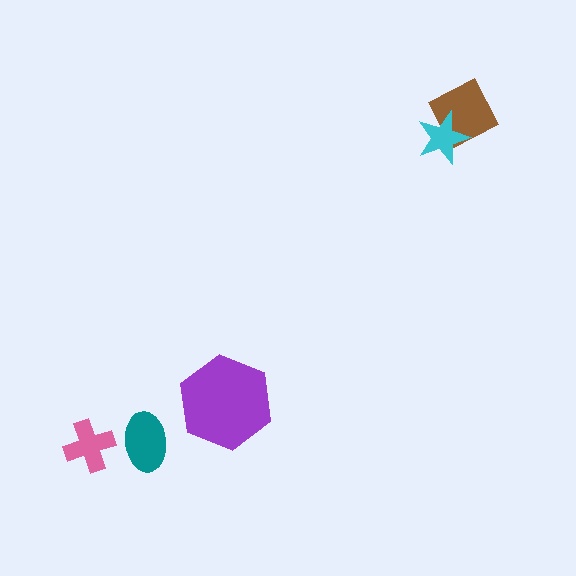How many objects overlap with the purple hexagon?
0 objects overlap with the purple hexagon.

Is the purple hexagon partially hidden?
No, no other shape covers it.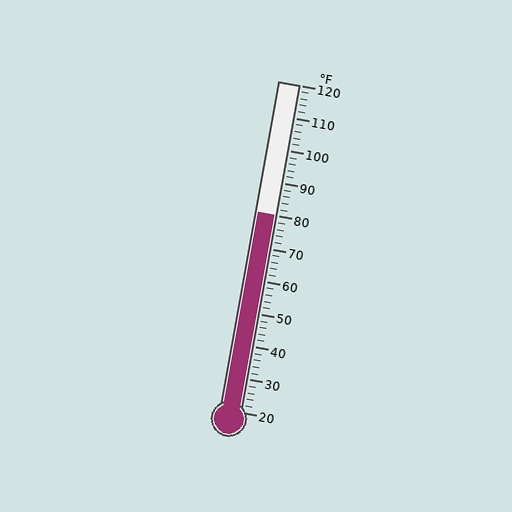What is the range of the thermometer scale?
The thermometer scale ranges from 20°F to 120°F.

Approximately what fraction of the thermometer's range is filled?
The thermometer is filled to approximately 60% of its range.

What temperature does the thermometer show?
The thermometer shows approximately 80°F.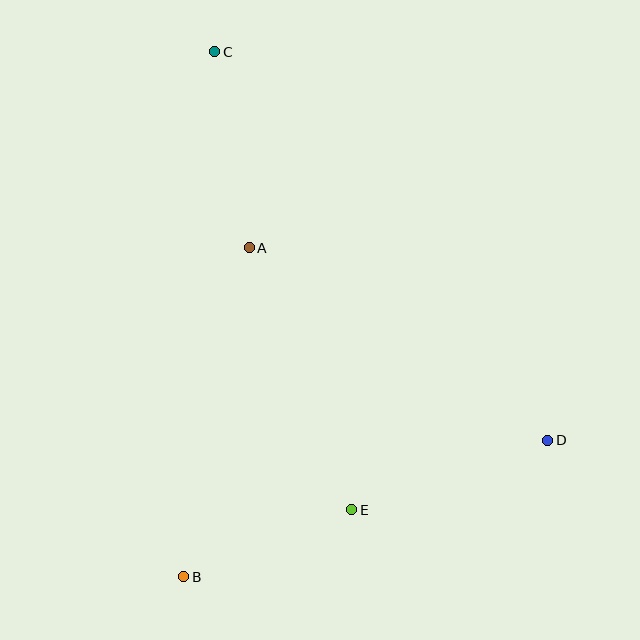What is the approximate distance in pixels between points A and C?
The distance between A and C is approximately 199 pixels.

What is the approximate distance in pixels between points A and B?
The distance between A and B is approximately 336 pixels.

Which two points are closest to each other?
Points B and E are closest to each other.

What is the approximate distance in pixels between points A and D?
The distance between A and D is approximately 355 pixels.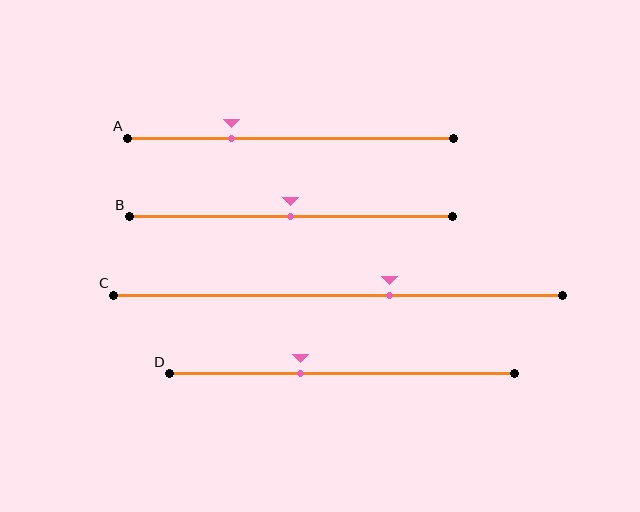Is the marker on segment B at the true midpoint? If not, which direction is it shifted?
Yes, the marker on segment B is at the true midpoint.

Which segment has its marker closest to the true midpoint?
Segment B has its marker closest to the true midpoint.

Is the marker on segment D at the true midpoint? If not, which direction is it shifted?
No, the marker on segment D is shifted to the left by about 12% of the segment length.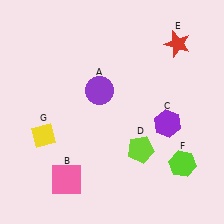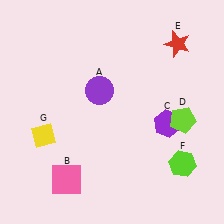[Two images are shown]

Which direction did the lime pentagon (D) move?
The lime pentagon (D) moved right.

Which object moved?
The lime pentagon (D) moved right.